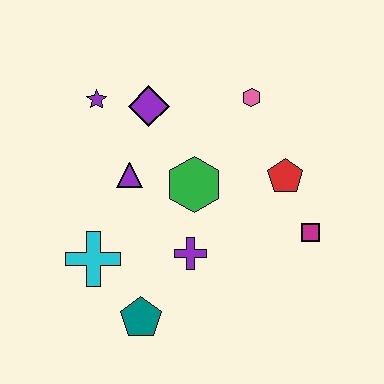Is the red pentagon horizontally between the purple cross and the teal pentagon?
No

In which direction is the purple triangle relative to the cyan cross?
The purple triangle is above the cyan cross.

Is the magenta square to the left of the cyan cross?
No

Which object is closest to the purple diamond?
The purple star is closest to the purple diamond.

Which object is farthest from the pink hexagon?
The teal pentagon is farthest from the pink hexagon.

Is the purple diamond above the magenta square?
Yes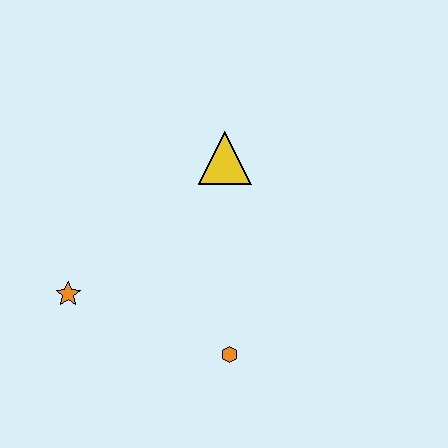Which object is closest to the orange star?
The orange hexagon is closest to the orange star.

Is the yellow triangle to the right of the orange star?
Yes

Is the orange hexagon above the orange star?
No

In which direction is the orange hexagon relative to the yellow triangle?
The orange hexagon is below the yellow triangle.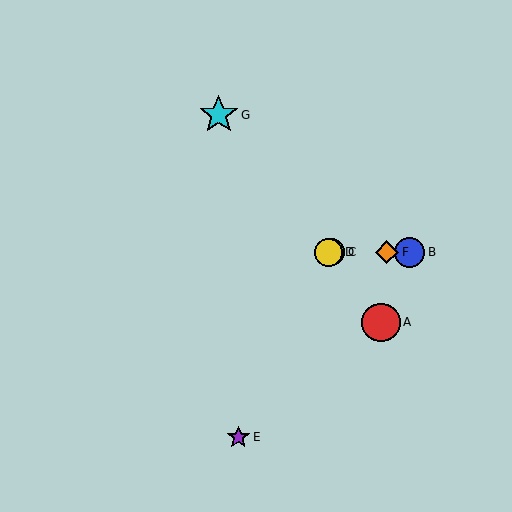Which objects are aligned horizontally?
Objects B, C, D, F are aligned horizontally.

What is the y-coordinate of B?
Object B is at y≈252.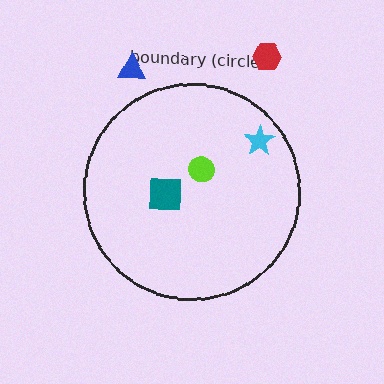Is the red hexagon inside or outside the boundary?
Outside.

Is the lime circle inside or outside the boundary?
Inside.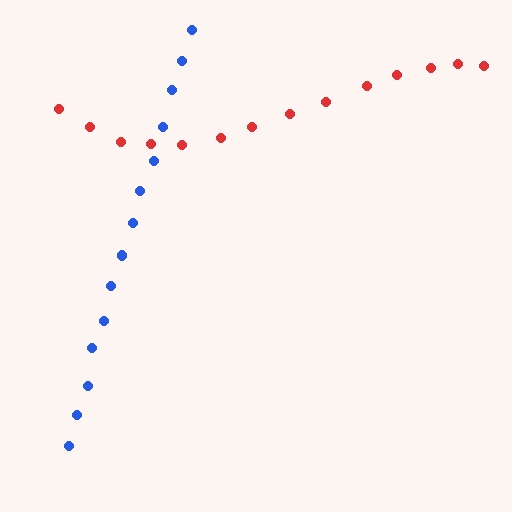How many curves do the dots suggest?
There are 2 distinct paths.